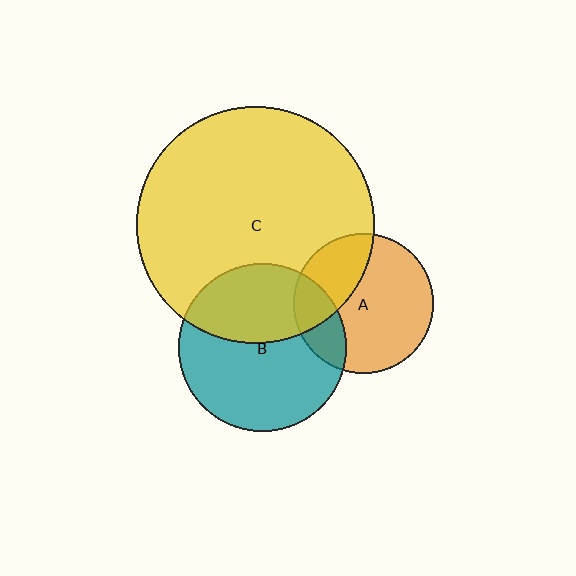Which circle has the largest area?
Circle C (yellow).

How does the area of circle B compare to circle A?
Approximately 1.4 times.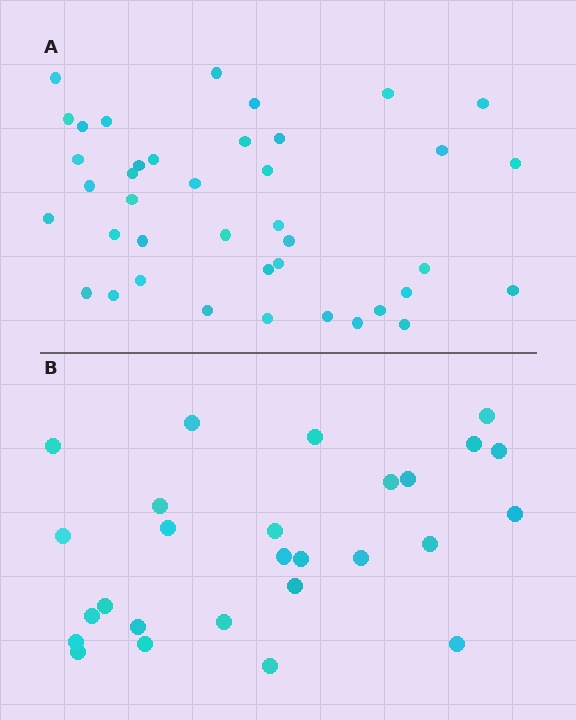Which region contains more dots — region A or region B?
Region A (the top region) has more dots.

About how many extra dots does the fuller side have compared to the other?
Region A has approximately 15 more dots than region B.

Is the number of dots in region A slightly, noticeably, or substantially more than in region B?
Region A has substantially more. The ratio is roughly 1.5 to 1.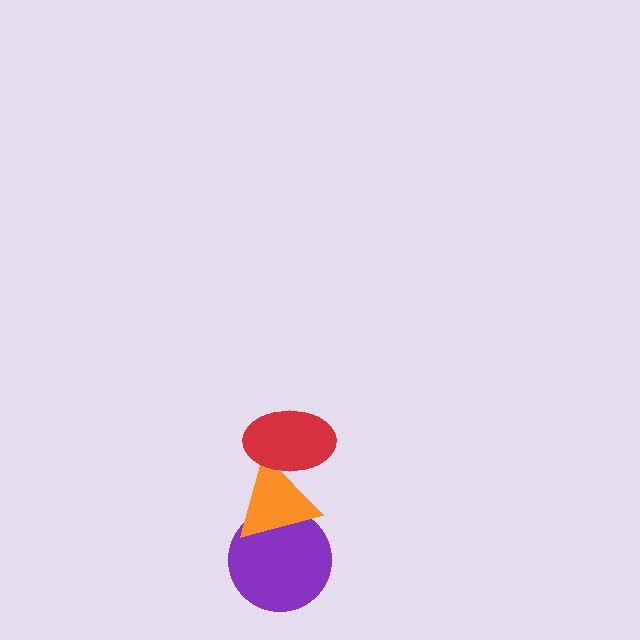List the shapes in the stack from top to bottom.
From top to bottom: the red ellipse, the orange triangle, the purple circle.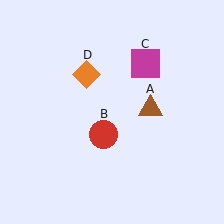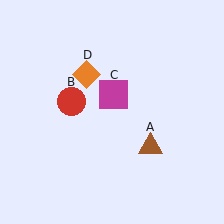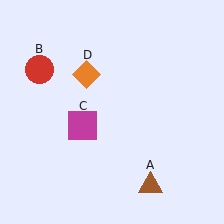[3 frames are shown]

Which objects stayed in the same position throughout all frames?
Orange diamond (object D) remained stationary.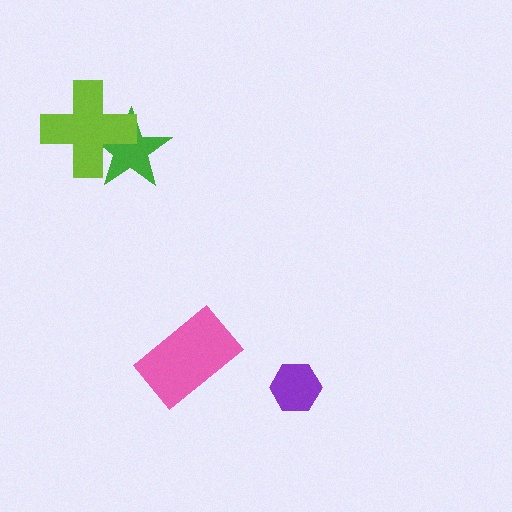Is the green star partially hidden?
Yes, it is partially covered by another shape.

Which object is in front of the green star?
The lime cross is in front of the green star.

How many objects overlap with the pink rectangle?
0 objects overlap with the pink rectangle.